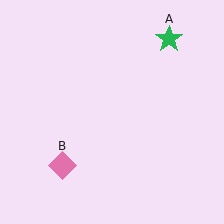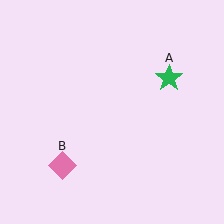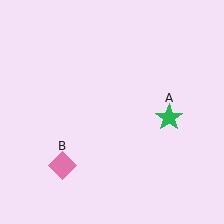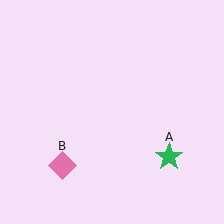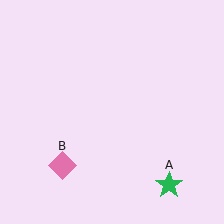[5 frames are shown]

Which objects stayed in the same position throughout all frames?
Pink diamond (object B) remained stationary.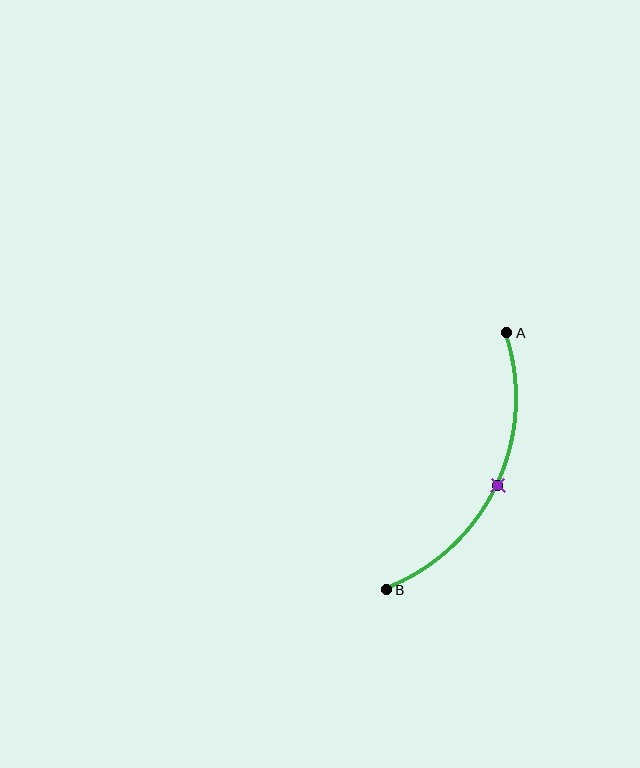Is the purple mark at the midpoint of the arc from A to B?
Yes. The purple mark lies on the arc at equal arc-length from both A and B — it is the arc midpoint.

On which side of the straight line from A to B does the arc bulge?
The arc bulges to the right of the straight line connecting A and B.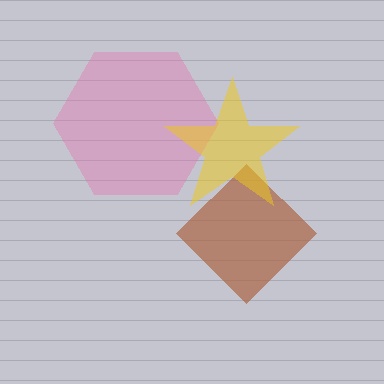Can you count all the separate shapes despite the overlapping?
Yes, there are 3 separate shapes.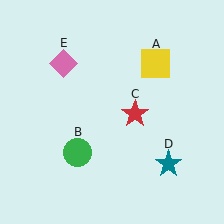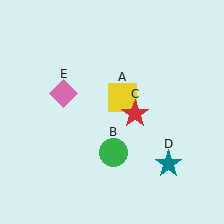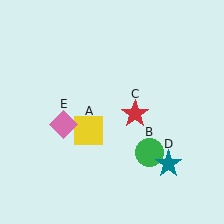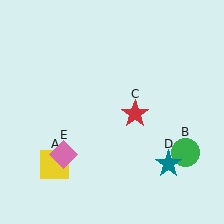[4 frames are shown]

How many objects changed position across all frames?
3 objects changed position: yellow square (object A), green circle (object B), pink diamond (object E).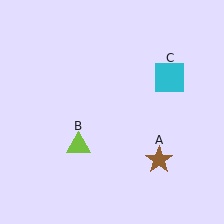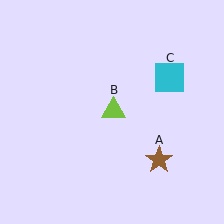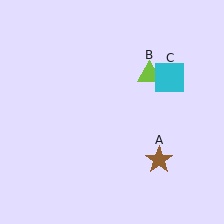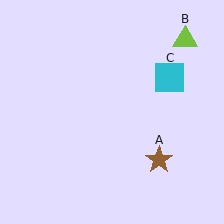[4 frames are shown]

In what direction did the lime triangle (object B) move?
The lime triangle (object B) moved up and to the right.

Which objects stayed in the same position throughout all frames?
Brown star (object A) and cyan square (object C) remained stationary.